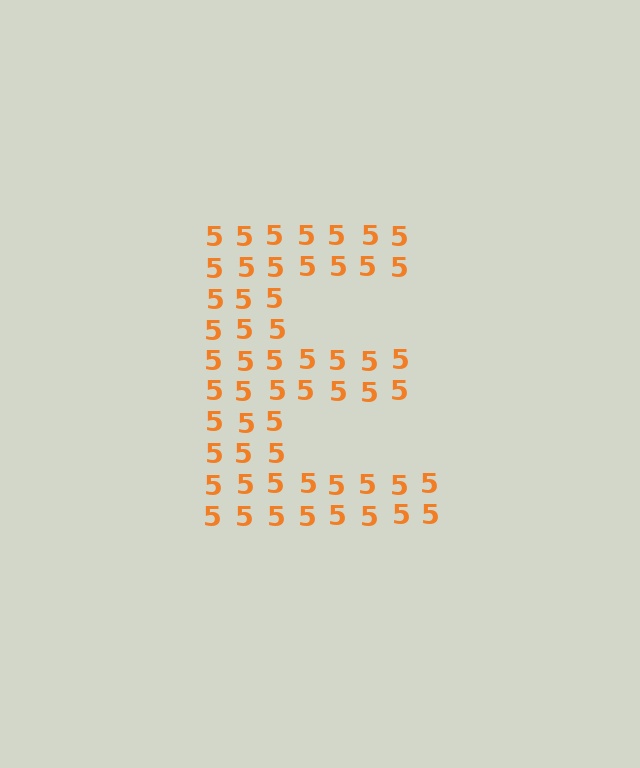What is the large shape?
The large shape is the letter E.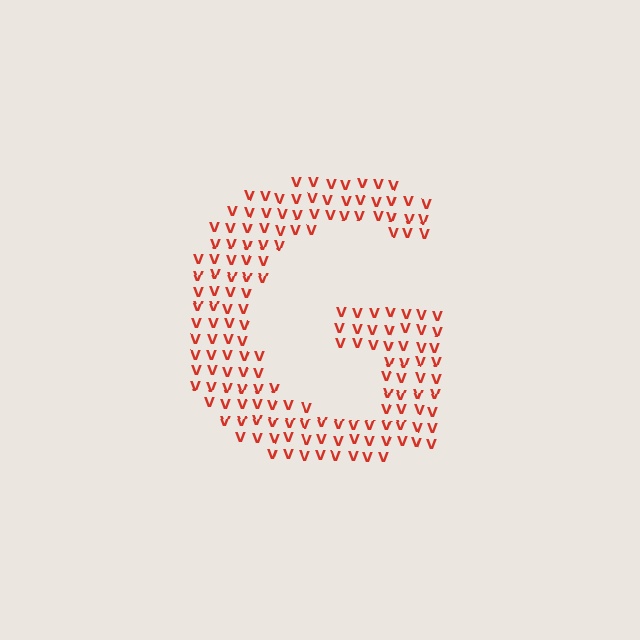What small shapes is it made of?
It is made of small letter V's.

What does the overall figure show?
The overall figure shows the letter G.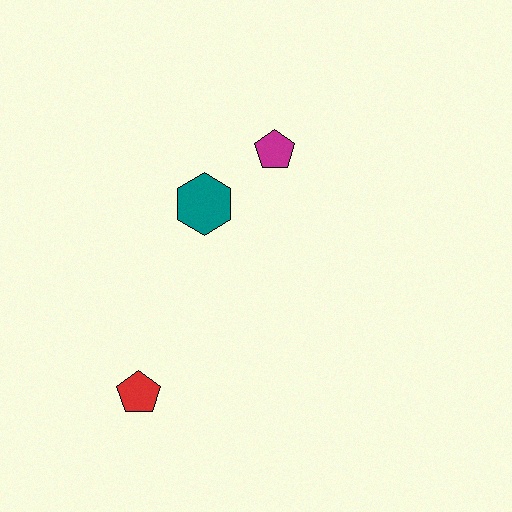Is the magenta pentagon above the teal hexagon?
Yes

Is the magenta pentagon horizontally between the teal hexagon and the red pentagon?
No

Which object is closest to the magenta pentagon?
The teal hexagon is closest to the magenta pentagon.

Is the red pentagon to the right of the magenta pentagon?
No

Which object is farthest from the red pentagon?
The magenta pentagon is farthest from the red pentagon.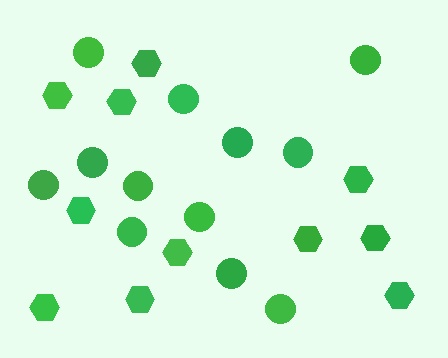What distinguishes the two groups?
There are 2 groups: one group of circles (12) and one group of hexagons (11).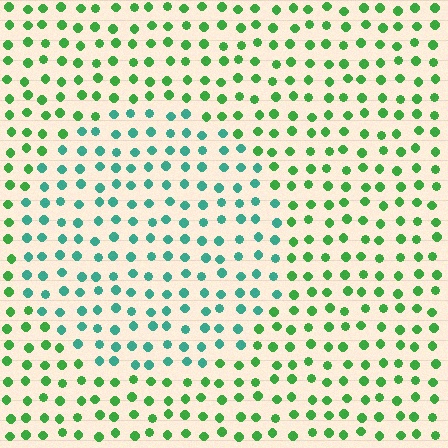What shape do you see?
I see a circle.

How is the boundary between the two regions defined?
The boundary is defined purely by a slight shift in hue (about 43 degrees). Spacing, size, and orientation are identical on both sides.